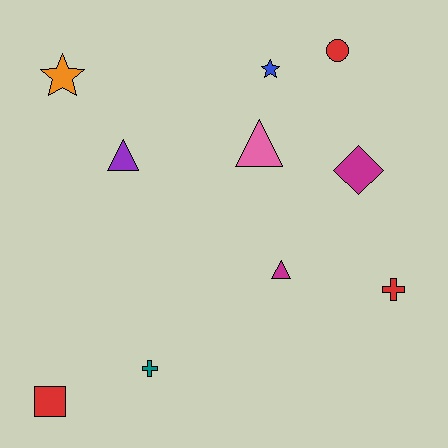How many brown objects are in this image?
There are no brown objects.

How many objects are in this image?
There are 10 objects.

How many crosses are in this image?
There are 2 crosses.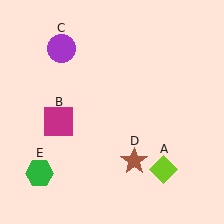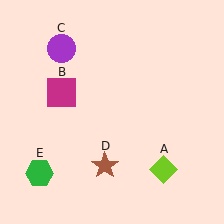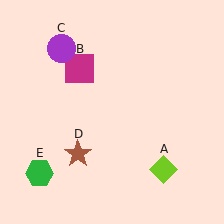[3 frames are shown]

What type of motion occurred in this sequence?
The magenta square (object B), brown star (object D) rotated clockwise around the center of the scene.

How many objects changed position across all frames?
2 objects changed position: magenta square (object B), brown star (object D).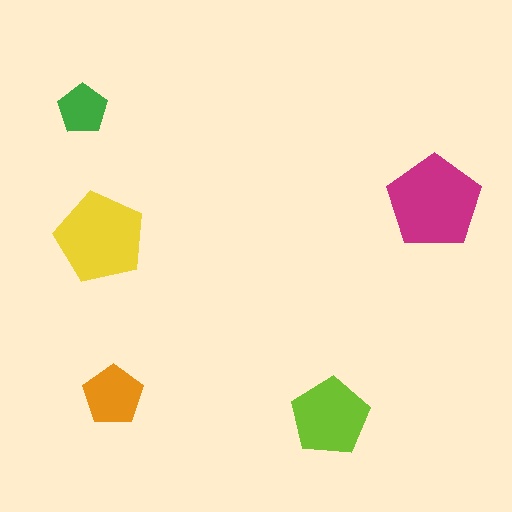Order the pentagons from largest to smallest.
the magenta one, the yellow one, the lime one, the orange one, the green one.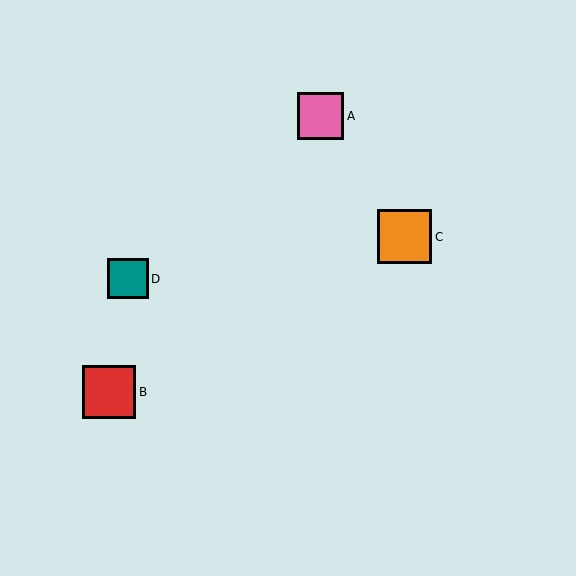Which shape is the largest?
The orange square (labeled C) is the largest.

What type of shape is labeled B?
Shape B is a red square.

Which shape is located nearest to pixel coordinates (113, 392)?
The red square (labeled B) at (109, 392) is nearest to that location.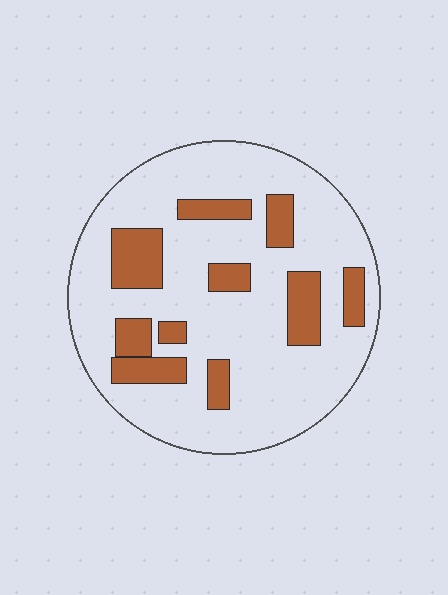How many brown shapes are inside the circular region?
10.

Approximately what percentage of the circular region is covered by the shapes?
Approximately 20%.